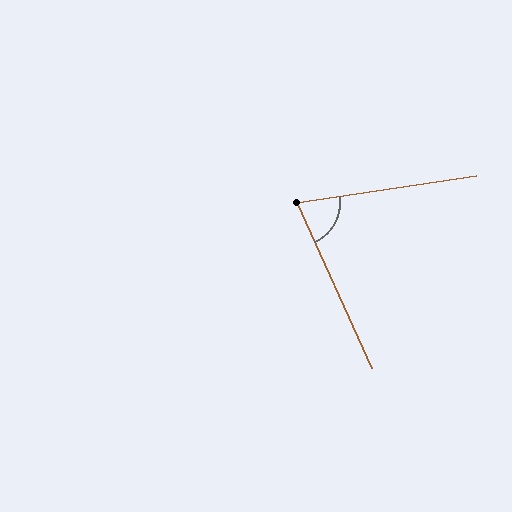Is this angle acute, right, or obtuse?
It is acute.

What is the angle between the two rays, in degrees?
Approximately 74 degrees.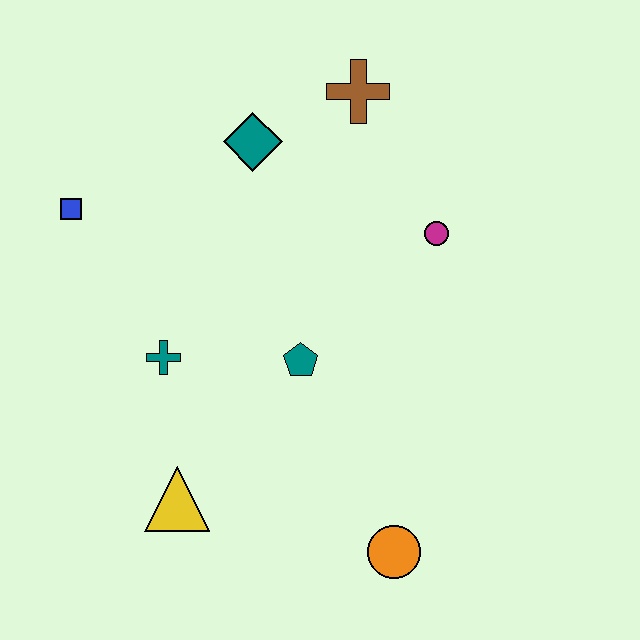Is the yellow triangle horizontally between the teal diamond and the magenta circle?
No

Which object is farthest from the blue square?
The orange circle is farthest from the blue square.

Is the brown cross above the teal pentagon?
Yes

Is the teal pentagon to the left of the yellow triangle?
No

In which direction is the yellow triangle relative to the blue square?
The yellow triangle is below the blue square.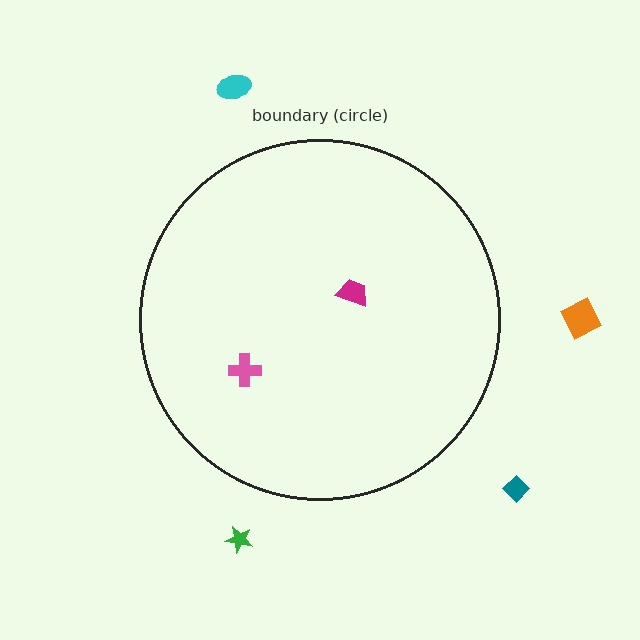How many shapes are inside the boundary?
2 inside, 4 outside.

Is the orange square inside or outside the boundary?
Outside.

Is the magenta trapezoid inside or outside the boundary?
Inside.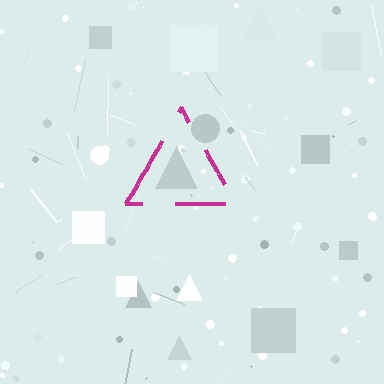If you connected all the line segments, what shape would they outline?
They would outline a triangle.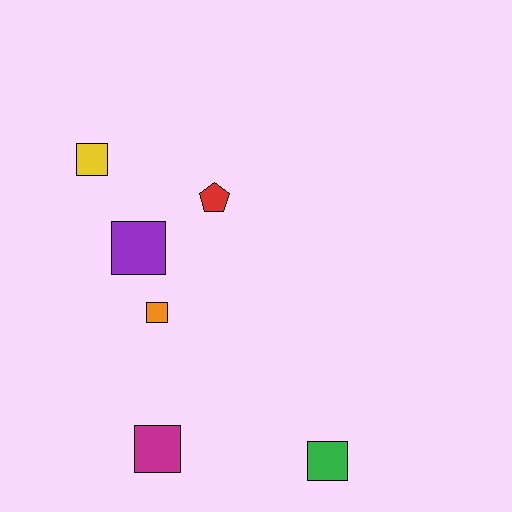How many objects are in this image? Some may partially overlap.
There are 6 objects.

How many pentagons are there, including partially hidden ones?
There is 1 pentagon.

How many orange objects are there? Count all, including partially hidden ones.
There is 1 orange object.